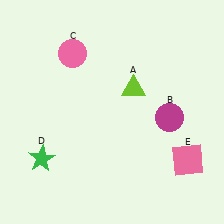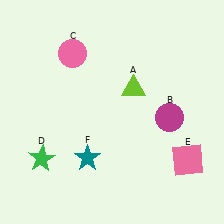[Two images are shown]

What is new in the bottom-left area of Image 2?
A teal star (F) was added in the bottom-left area of Image 2.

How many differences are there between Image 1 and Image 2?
There is 1 difference between the two images.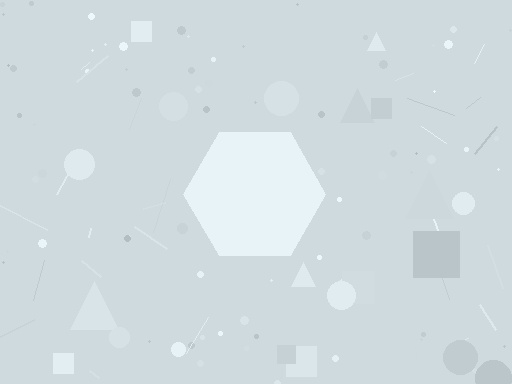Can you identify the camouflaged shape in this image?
The camouflaged shape is a hexagon.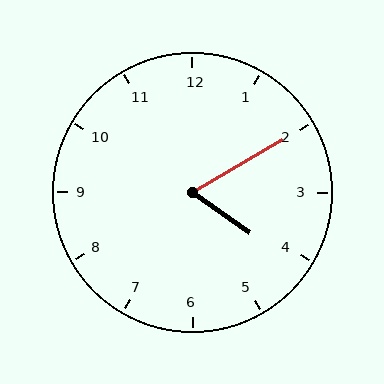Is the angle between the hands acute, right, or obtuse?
It is acute.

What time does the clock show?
4:10.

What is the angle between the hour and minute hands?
Approximately 65 degrees.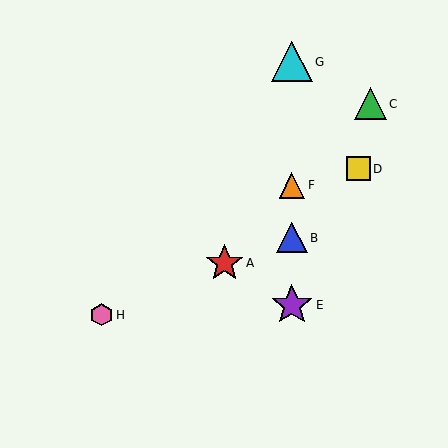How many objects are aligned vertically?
4 objects (B, E, F, G) are aligned vertically.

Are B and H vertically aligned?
No, B is at x≈292 and H is at x≈102.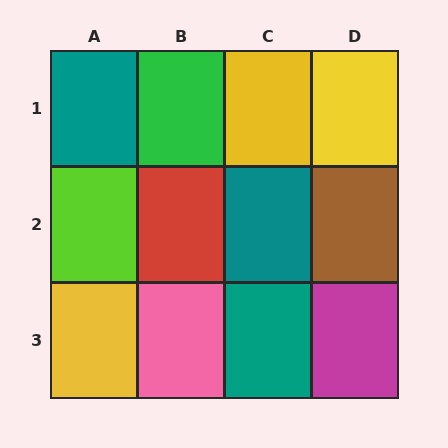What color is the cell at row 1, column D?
Yellow.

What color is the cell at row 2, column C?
Teal.